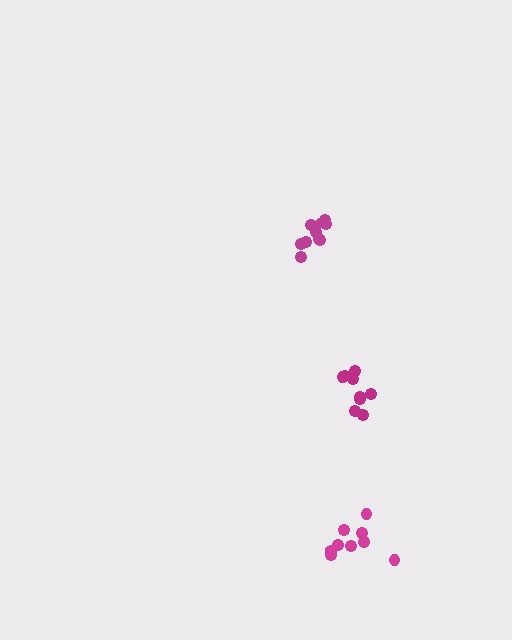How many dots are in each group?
Group 1: 10 dots, Group 2: 9 dots, Group 3: 9 dots (28 total).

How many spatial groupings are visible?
There are 3 spatial groupings.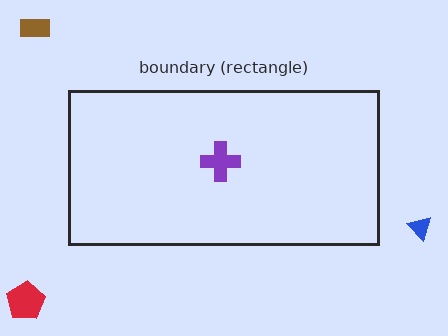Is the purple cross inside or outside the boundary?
Inside.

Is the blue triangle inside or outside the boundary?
Outside.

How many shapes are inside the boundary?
1 inside, 3 outside.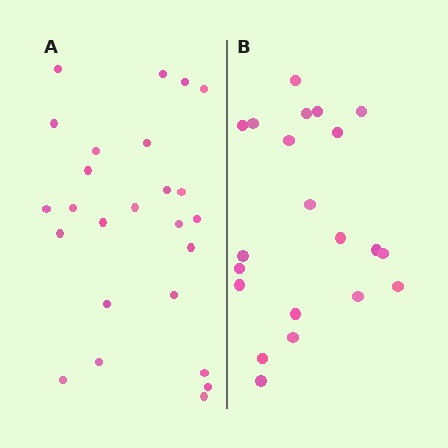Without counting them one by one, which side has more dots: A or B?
Region A (the left region) has more dots.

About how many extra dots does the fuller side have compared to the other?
Region A has about 4 more dots than region B.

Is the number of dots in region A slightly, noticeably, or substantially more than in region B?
Region A has only slightly more — the two regions are fairly close. The ratio is roughly 1.2 to 1.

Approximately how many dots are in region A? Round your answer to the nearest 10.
About 20 dots. (The exact count is 25, which rounds to 20.)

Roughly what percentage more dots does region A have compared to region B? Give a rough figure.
About 20% more.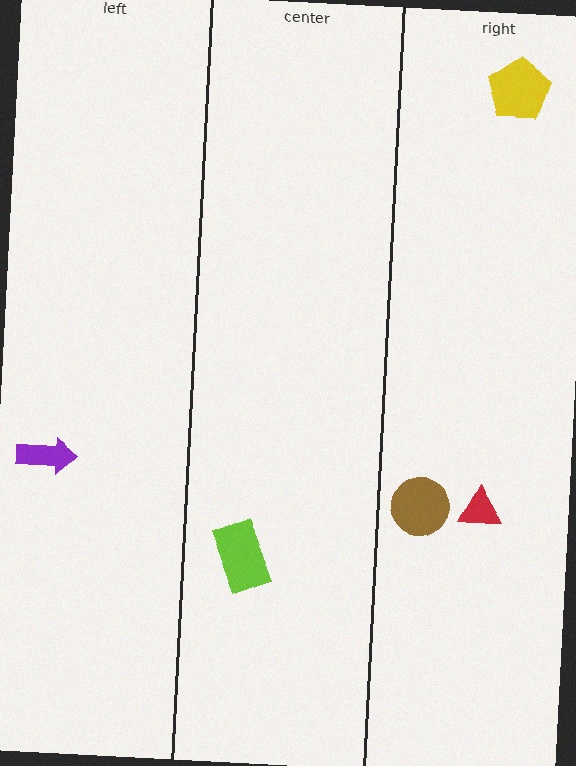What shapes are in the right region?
The brown circle, the yellow pentagon, the red triangle.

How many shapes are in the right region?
3.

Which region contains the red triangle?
The right region.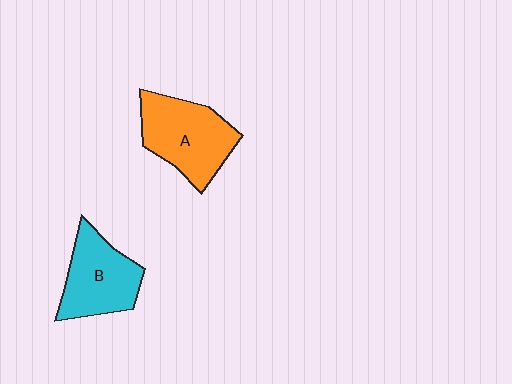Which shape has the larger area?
Shape A (orange).